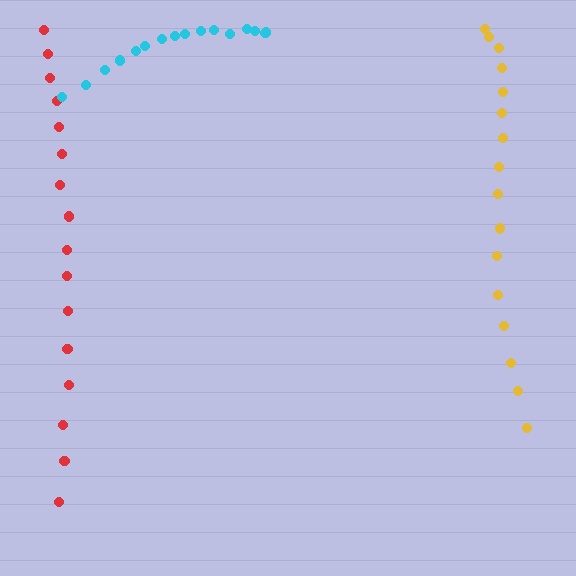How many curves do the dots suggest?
There are 3 distinct paths.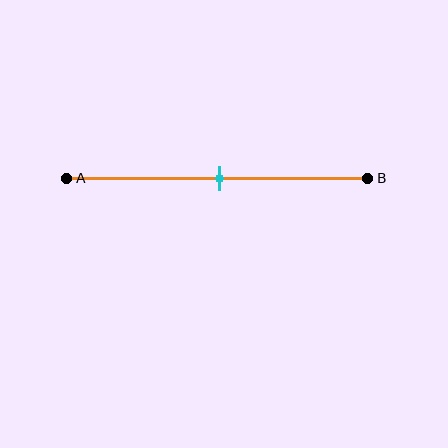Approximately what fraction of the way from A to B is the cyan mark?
The cyan mark is approximately 50% of the way from A to B.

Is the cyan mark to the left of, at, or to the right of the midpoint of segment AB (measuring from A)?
The cyan mark is approximately at the midpoint of segment AB.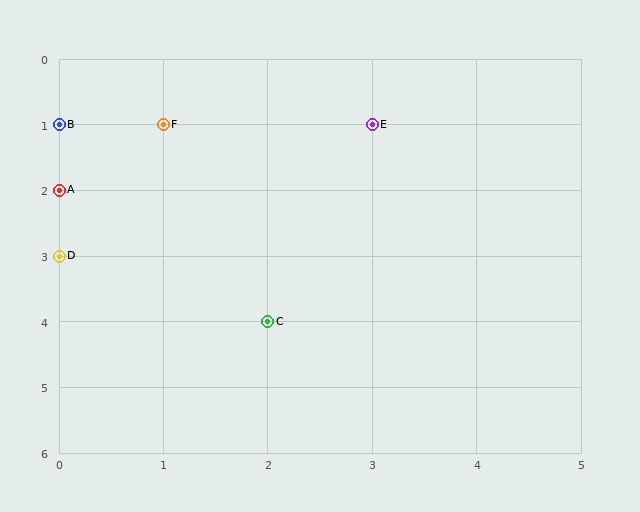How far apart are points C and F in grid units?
Points C and F are 1 column and 3 rows apart (about 3.2 grid units diagonally).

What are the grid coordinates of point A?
Point A is at grid coordinates (0, 2).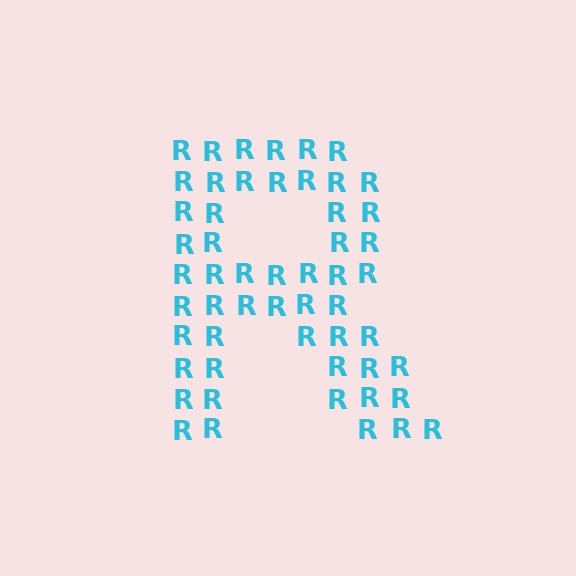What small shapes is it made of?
It is made of small letter R's.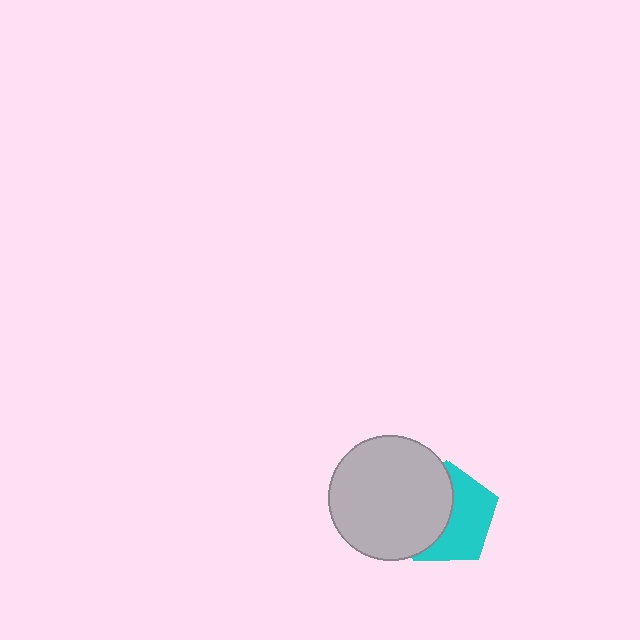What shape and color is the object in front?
The object in front is a light gray circle.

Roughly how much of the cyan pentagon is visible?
About half of it is visible (roughly 53%).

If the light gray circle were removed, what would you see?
You would see the complete cyan pentagon.